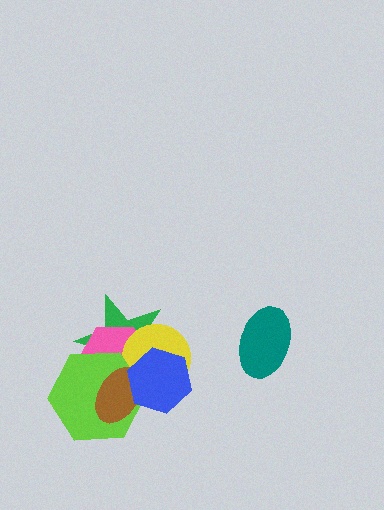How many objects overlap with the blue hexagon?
5 objects overlap with the blue hexagon.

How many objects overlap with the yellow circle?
5 objects overlap with the yellow circle.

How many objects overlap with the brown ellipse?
5 objects overlap with the brown ellipse.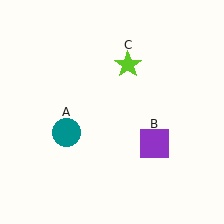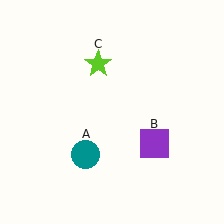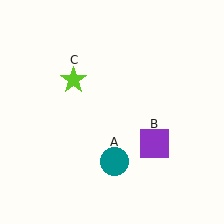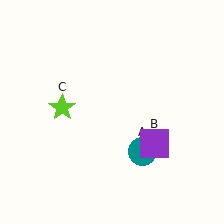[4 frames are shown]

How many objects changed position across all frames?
2 objects changed position: teal circle (object A), lime star (object C).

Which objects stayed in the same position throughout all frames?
Purple square (object B) remained stationary.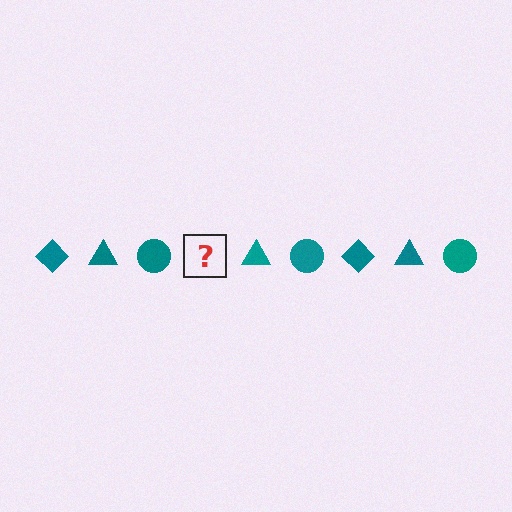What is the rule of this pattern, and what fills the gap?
The rule is that the pattern cycles through diamond, triangle, circle shapes in teal. The gap should be filled with a teal diamond.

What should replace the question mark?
The question mark should be replaced with a teal diamond.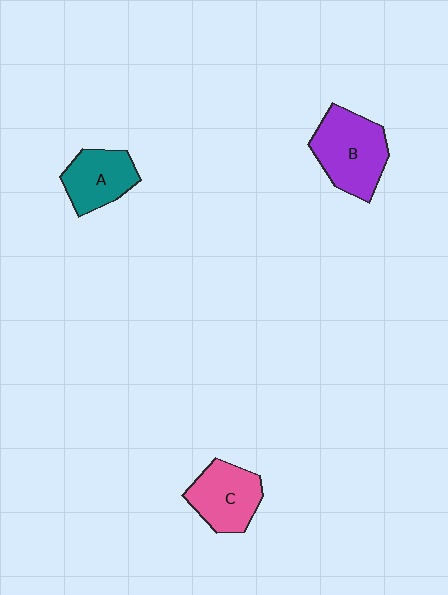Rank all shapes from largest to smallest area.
From largest to smallest: B (purple), C (pink), A (teal).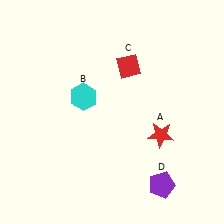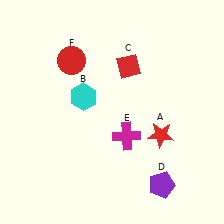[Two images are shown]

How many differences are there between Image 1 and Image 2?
There are 2 differences between the two images.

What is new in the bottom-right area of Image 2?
A magenta cross (E) was added in the bottom-right area of Image 2.